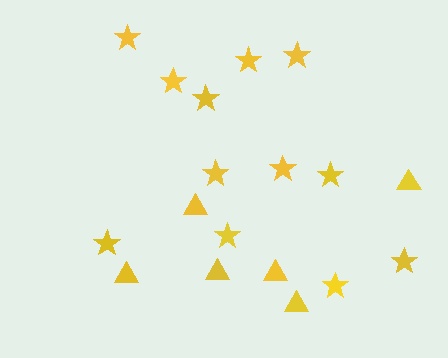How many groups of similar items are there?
There are 2 groups: one group of stars (12) and one group of triangles (6).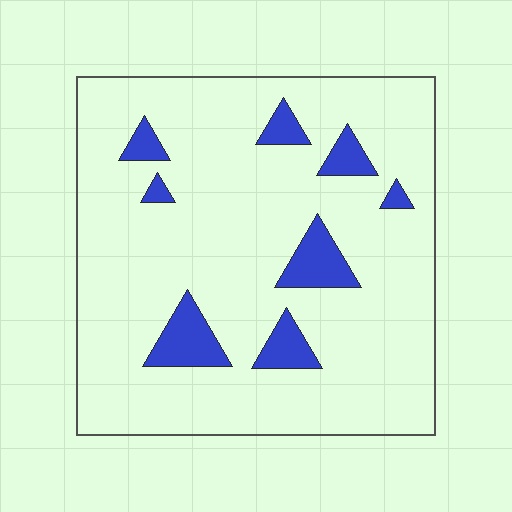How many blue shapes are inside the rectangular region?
8.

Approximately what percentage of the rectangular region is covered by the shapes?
Approximately 10%.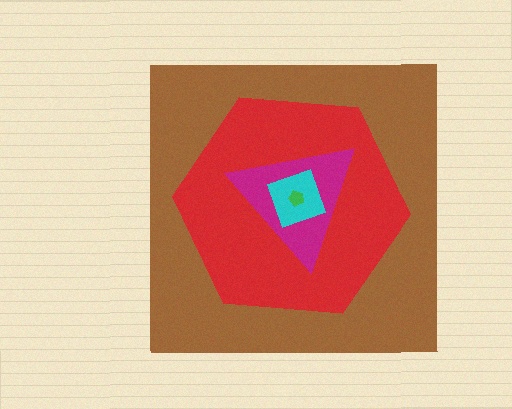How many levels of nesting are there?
5.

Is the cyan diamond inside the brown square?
Yes.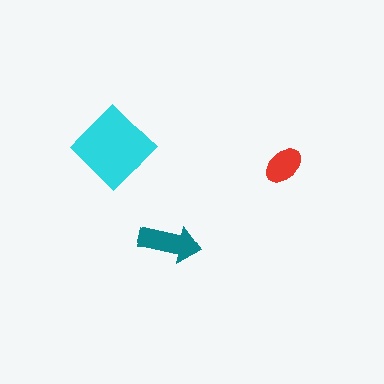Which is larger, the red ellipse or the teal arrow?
The teal arrow.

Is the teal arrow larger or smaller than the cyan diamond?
Smaller.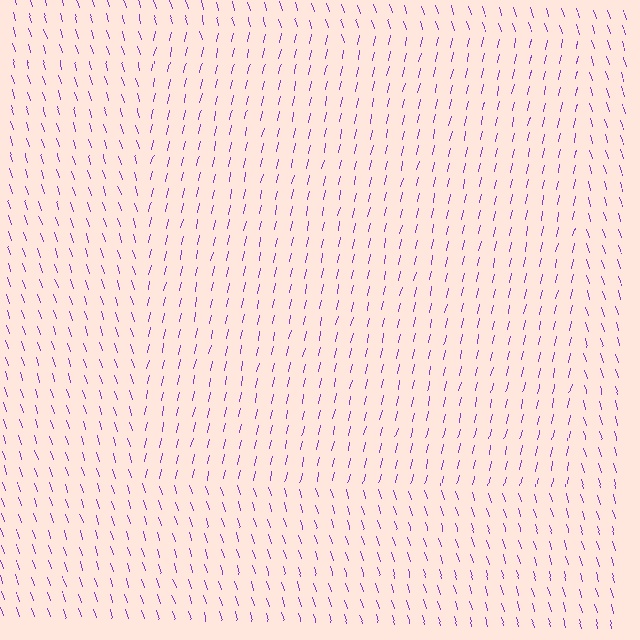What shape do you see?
I see a rectangle.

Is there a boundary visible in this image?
Yes, there is a texture boundary formed by a change in line orientation.